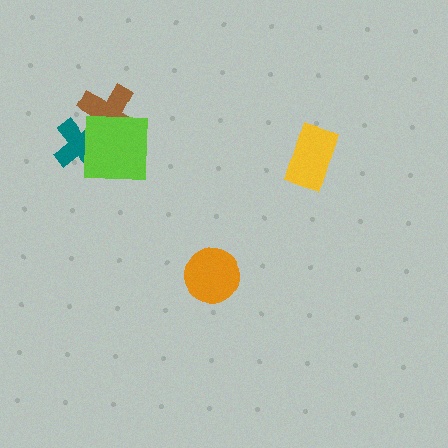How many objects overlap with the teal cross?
2 objects overlap with the teal cross.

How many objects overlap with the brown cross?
2 objects overlap with the brown cross.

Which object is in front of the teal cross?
The lime square is in front of the teal cross.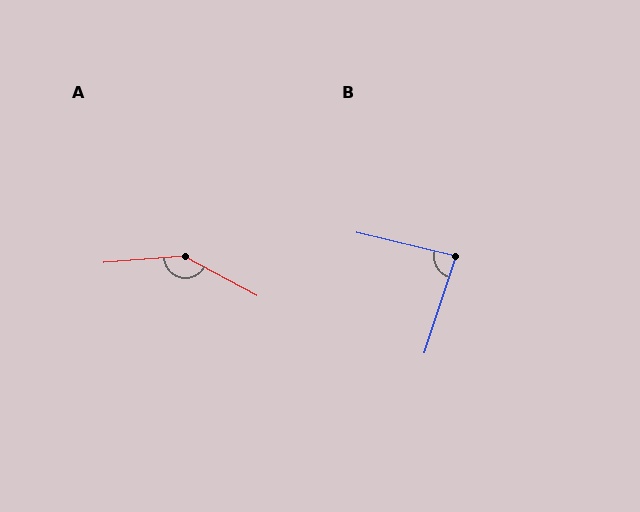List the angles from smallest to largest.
B (85°), A (147°).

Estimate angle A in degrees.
Approximately 147 degrees.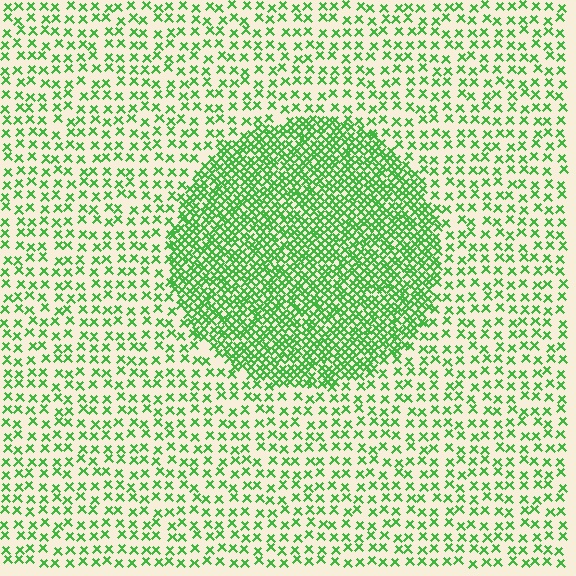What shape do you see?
I see a circle.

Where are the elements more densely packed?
The elements are more densely packed inside the circle boundary.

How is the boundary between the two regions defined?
The boundary is defined by a change in element density (approximately 2.7x ratio). All elements are the same color, size, and shape.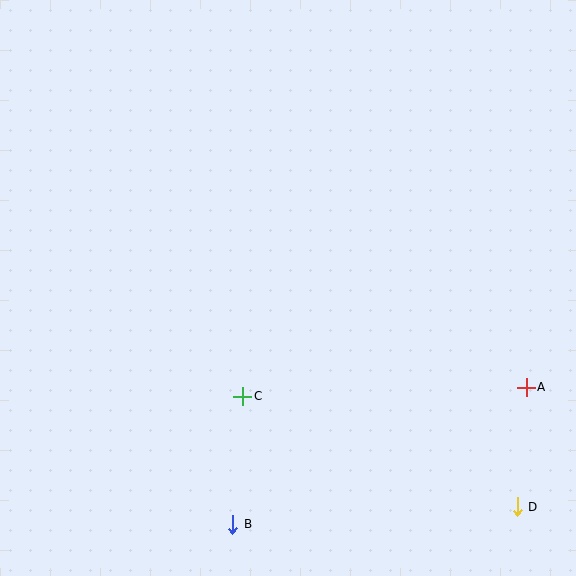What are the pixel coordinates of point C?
Point C is at (243, 396).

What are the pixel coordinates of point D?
Point D is at (517, 507).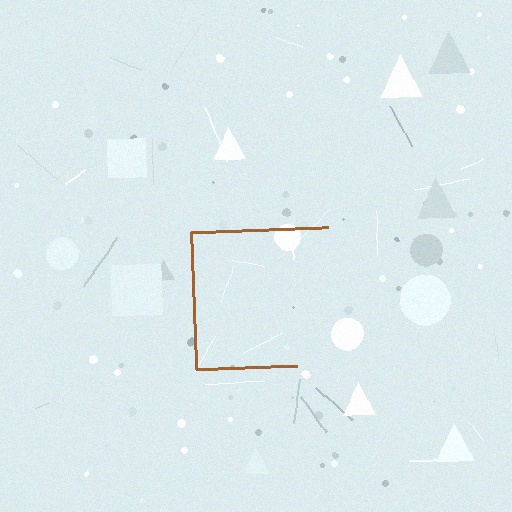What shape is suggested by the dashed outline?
The dashed outline suggests a square.